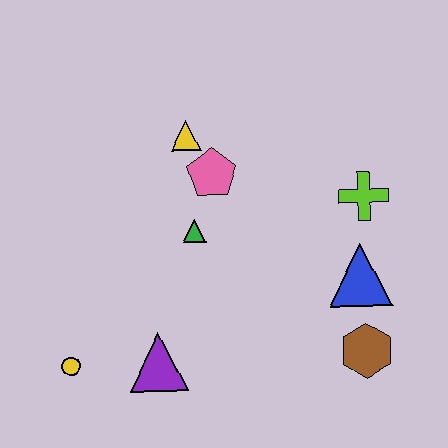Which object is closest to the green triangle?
The pink pentagon is closest to the green triangle.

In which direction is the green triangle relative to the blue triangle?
The green triangle is to the left of the blue triangle.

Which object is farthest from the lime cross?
The yellow circle is farthest from the lime cross.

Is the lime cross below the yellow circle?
No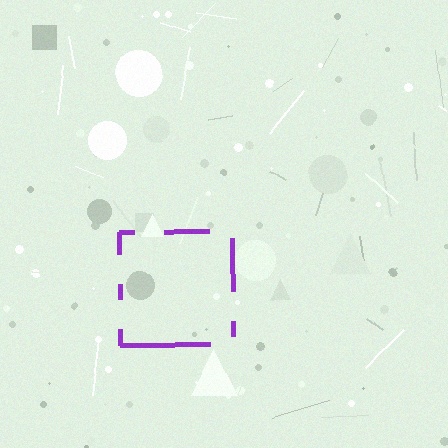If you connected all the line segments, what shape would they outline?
They would outline a square.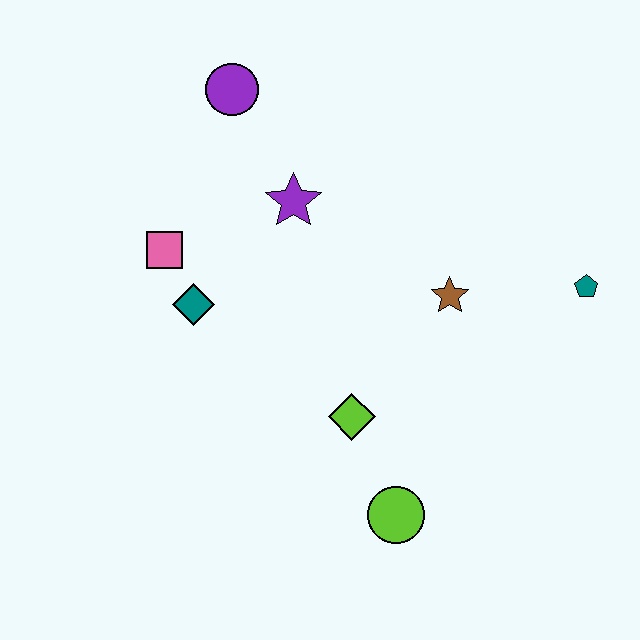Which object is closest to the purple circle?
The purple star is closest to the purple circle.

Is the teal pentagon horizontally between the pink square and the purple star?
No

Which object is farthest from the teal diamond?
The teal pentagon is farthest from the teal diamond.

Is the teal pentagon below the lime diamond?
No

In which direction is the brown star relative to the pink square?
The brown star is to the right of the pink square.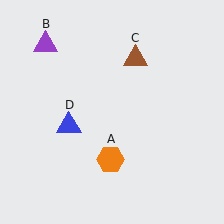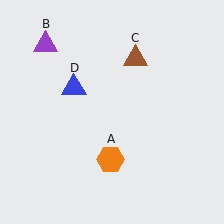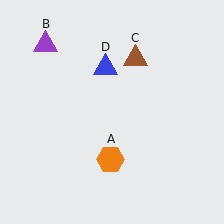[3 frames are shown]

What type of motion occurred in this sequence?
The blue triangle (object D) rotated clockwise around the center of the scene.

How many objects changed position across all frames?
1 object changed position: blue triangle (object D).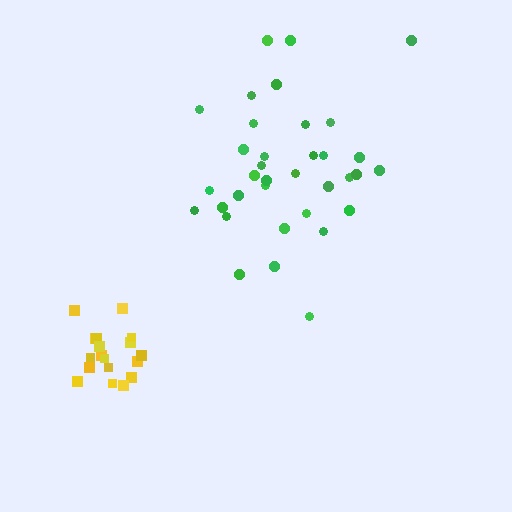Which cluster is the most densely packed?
Yellow.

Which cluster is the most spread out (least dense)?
Green.